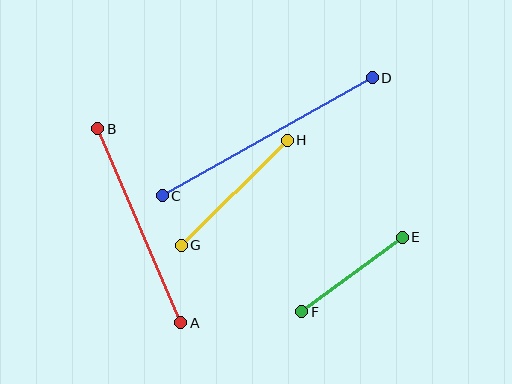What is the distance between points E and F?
The distance is approximately 125 pixels.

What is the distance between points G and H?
The distance is approximately 149 pixels.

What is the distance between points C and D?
The distance is approximately 241 pixels.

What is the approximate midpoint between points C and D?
The midpoint is at approximately (267, 137) pixels.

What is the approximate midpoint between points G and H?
The midpoint is at approximately (234, 193) pixels.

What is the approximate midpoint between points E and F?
The midpoint is at approximately (352, 275) pixels.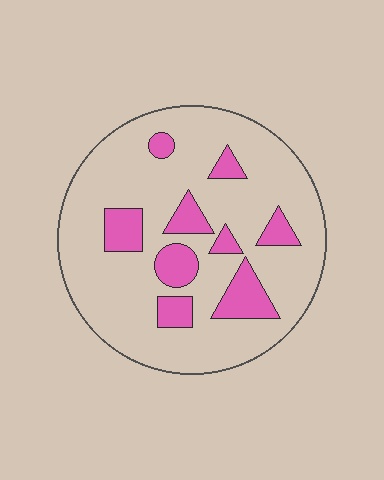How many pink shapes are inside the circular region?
9.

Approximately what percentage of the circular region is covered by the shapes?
Approximately 20%.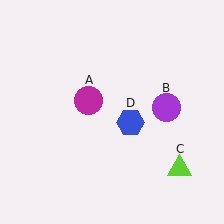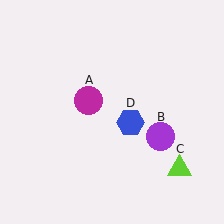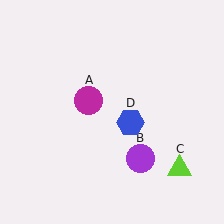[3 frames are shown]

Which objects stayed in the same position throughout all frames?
Magenta circle (object A) and lime triangle (object C) and blue hexagon (object D) remained stationary.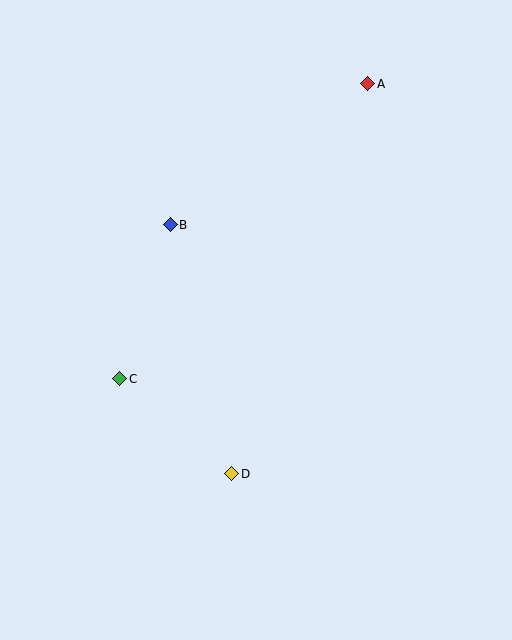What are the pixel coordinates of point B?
Point B is at (170, 225).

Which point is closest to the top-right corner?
Point A is closest to the top-right corner.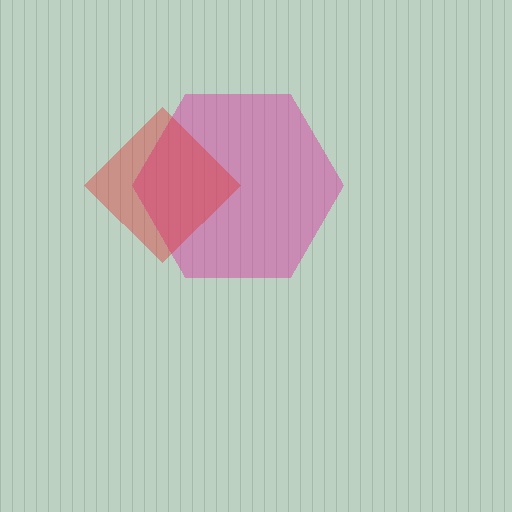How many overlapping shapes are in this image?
There are 2 overlapping shapes in the image.